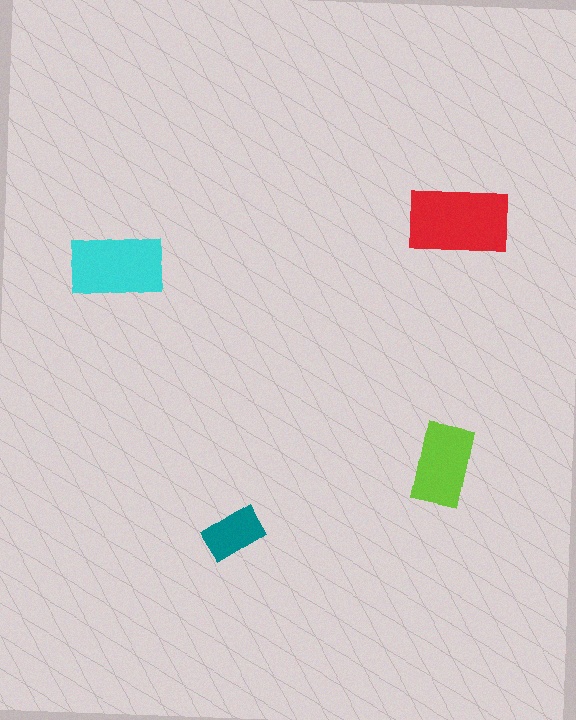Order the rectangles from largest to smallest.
the red one, the cyan one, the lime one, the teal one.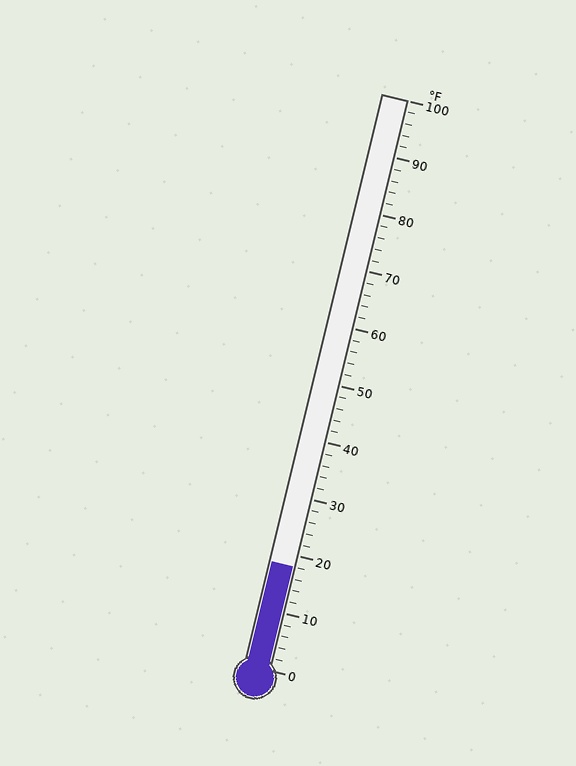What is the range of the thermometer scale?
The thermometer scale ranges from 0°F to 100°F.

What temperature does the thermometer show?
The thermometer shows approximately 18°F.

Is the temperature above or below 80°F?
The temperature is below 80°F.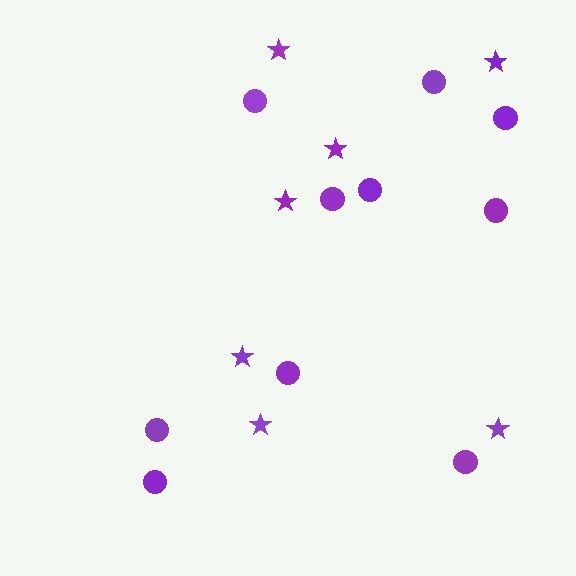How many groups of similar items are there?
There are 2 groups: one group of stars (7) and one group of circles (10).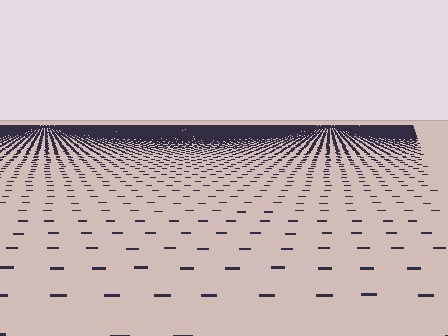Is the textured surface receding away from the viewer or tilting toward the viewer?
The surface is receding away from the viewer. Texture elements get smaller and denser toward the top.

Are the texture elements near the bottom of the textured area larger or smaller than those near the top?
Larger. Near the bottom, elements are closer to the viewer and appear at a bigger on-screen size.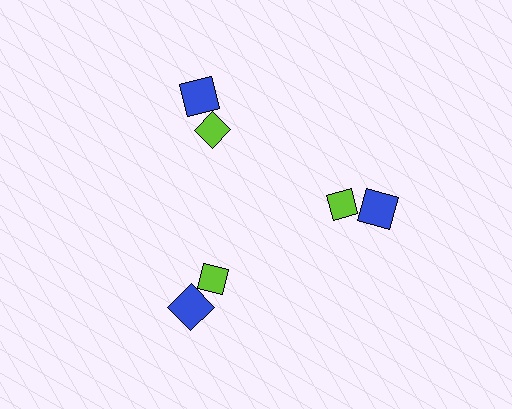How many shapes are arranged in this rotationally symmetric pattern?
There are 6 shapes, arranged in 3 groups of 2.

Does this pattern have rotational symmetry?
Yes, this pattern has 3-fold rotational symmetry. It looks the same after rotating 120 degrees around the center.